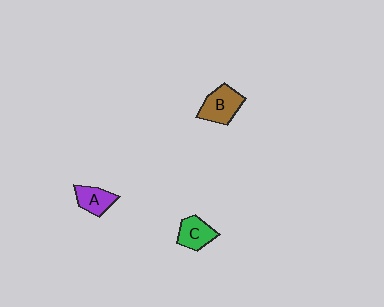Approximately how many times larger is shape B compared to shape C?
Approximately 1.3 times.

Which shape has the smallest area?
Shape A (purple).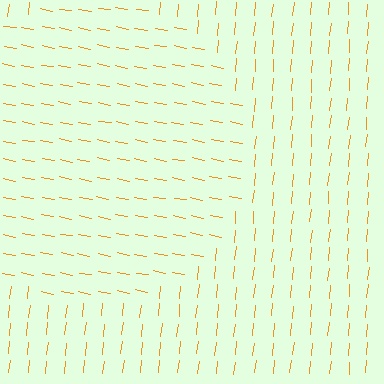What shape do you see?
I see a circle.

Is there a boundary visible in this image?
Yes, there is a texture boundary formed by a change in line orientation.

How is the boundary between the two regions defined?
The boundary is defined purely by a change in line orientation (approximately 85 degrees difference). All lines are the same color and thickness.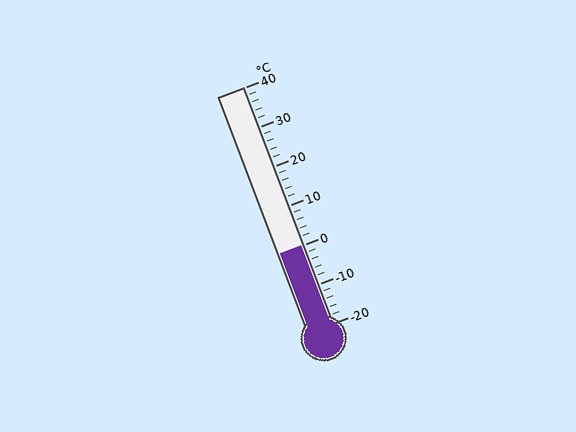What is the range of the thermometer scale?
The thermometer scale ranges from -20°C to 40°C.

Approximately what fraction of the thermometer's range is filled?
The thermometer is filled to approximately 35% of its range.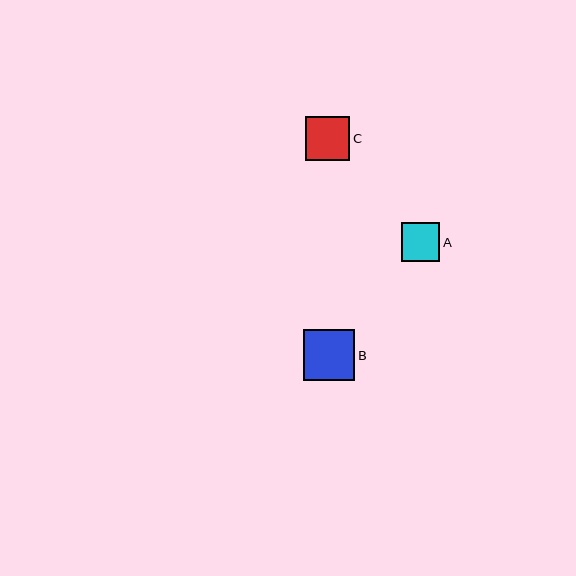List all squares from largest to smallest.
From largest to smallest: B, C, A.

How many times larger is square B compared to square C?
Square B is approximately 1.2 times the size of square C.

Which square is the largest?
Square B is the largest with a size of approximately 52 pixels.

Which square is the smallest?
Square A is the smallest with a size of approximately 39 pixels.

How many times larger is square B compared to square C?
Square B is approximately 1.2 times the size of square C.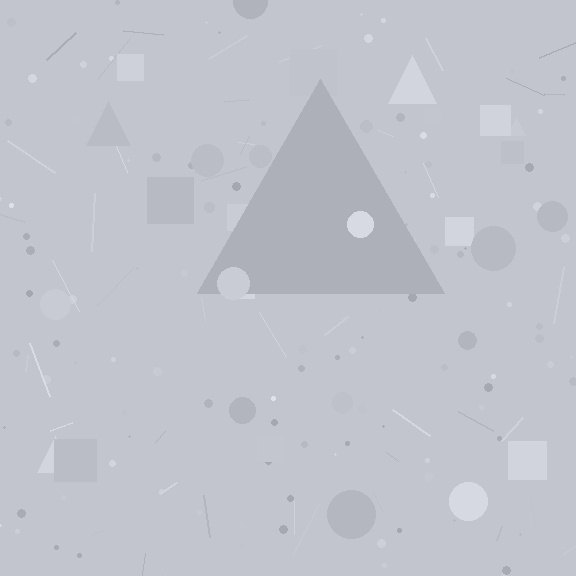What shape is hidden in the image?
A triangle is hidden in the image.